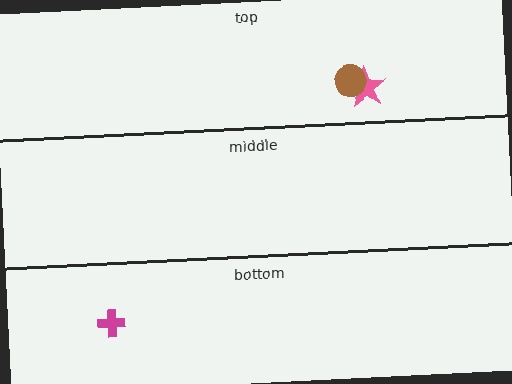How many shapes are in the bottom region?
1.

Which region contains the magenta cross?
The bottom region.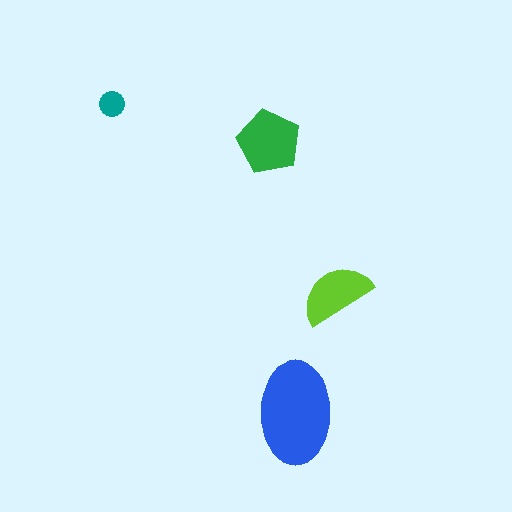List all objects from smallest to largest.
The teal circle, the lime semicircle, the green pentagon, the blue ellipse.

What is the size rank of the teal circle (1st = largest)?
4th.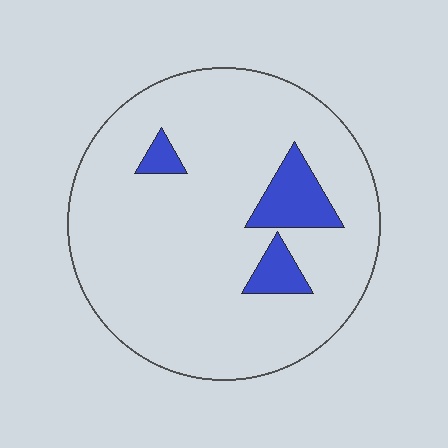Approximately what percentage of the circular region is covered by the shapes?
Approximately 10%.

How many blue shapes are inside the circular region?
3.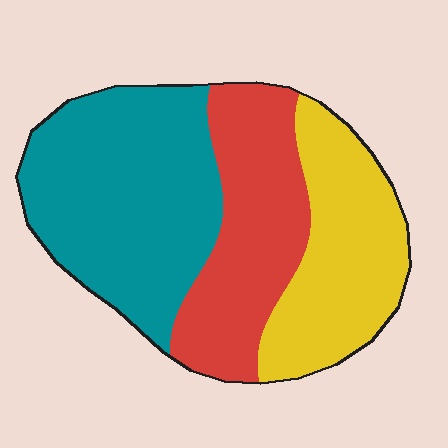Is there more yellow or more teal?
Teal.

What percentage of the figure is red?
Red covers around 30% of the figure.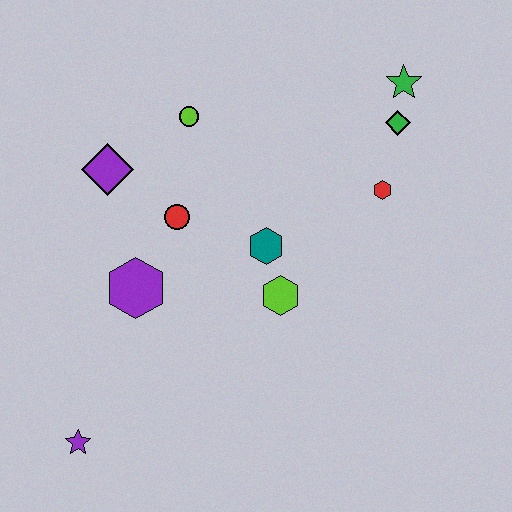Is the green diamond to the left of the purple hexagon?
No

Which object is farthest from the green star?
The purple star is farthest from the green star.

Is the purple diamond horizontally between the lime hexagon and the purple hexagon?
No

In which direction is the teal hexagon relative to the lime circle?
The teal hexagon is below the lime circle.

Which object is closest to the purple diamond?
The red circle is closest to the purple diamond.